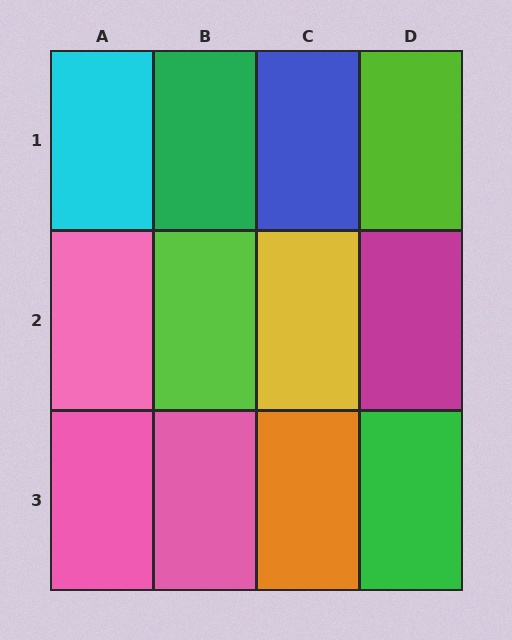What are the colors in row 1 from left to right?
Cyan, green, blue, lime.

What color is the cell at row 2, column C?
Yellow.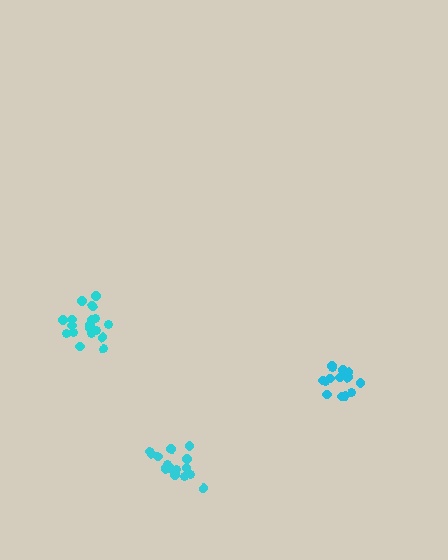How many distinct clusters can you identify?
There are 3 distinct clusters.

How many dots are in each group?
Group 1: 16 dots, Group 2: 19 dots, Group 3: 16 dots (51 total).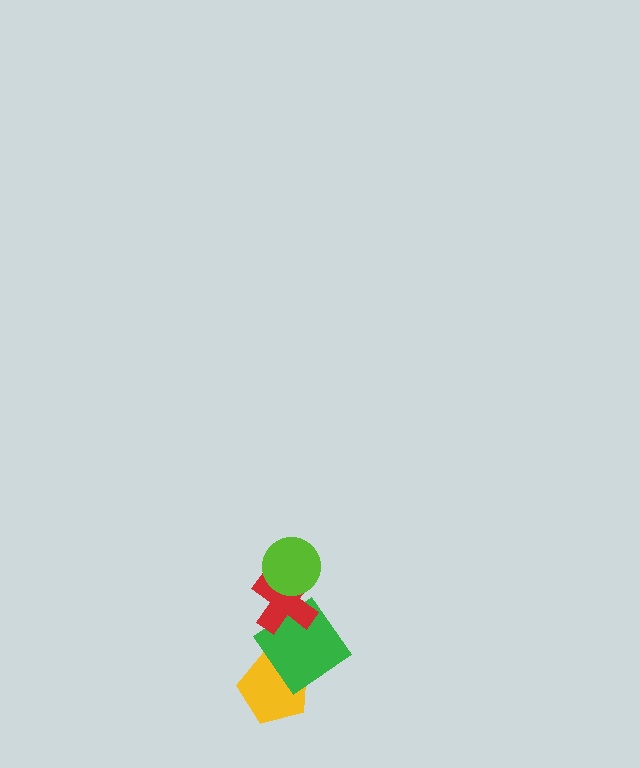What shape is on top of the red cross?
The lime circle is on top of the red cross.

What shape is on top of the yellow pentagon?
The green diamond is on top of the yellow pentagon.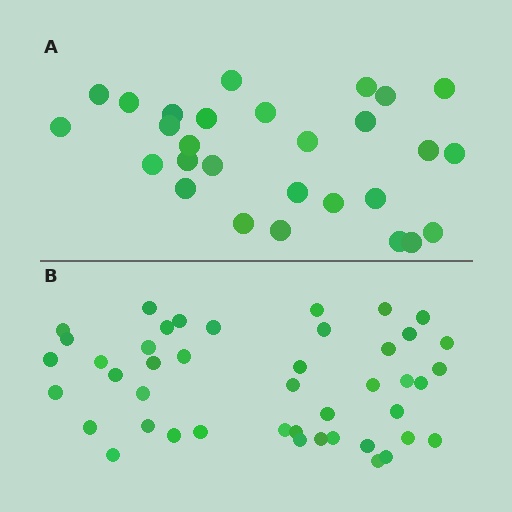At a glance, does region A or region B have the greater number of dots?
Region B (the bottom region) has more dots.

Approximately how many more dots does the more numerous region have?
Region B has approximately 15 more dots than region A.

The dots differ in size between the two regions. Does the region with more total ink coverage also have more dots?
No. Region A has more total ink coverage because its dots are larger, but region B actually contains more individual dots. Total area can be misleading — the number of items is what matters here.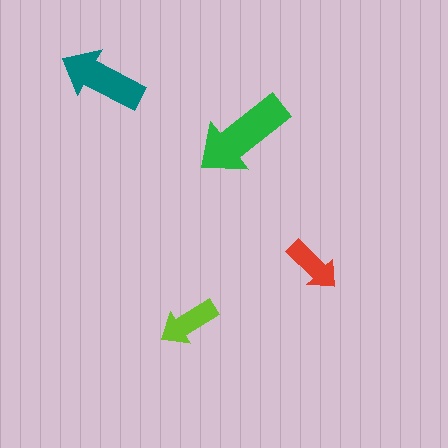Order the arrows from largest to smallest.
the green one, the teal one, the lime one, the red one.